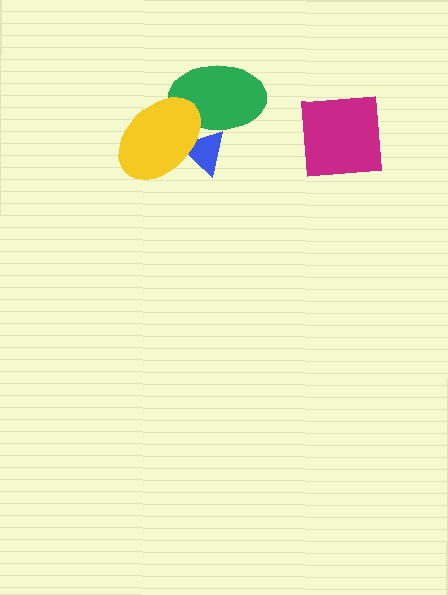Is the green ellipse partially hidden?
Yes, it is partially covered by another shape.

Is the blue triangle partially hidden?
Yes, it is partially covered by another shape.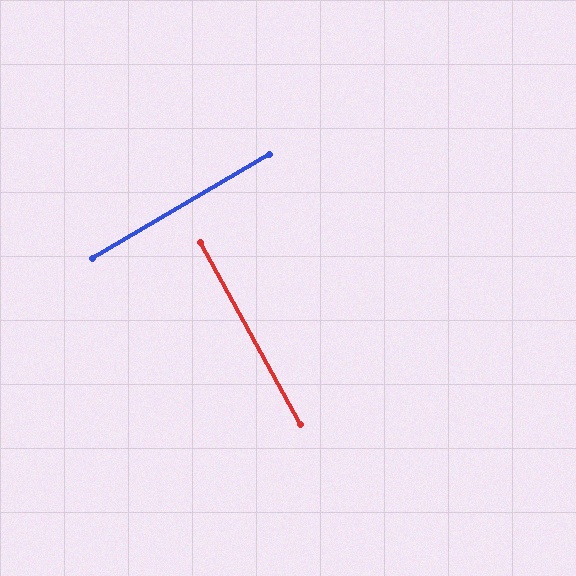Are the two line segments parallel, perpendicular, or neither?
Perpendicular — they meet at approximately 88°.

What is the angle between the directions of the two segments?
Approximately 88 degrees.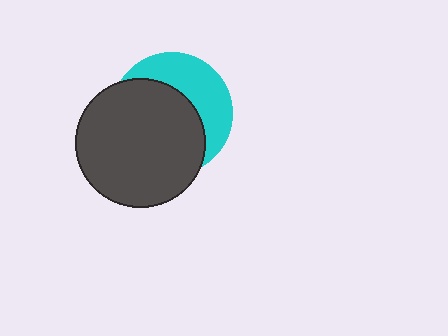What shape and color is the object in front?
The object in front is a dark gray circle.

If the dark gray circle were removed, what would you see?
You would see the complete cyan circle.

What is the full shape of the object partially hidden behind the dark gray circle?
The partially hidden object is a cyan circle.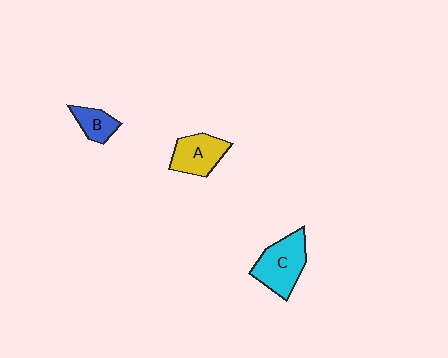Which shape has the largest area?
Shape C (cyan).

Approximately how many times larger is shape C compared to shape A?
Approximately 1.3 times.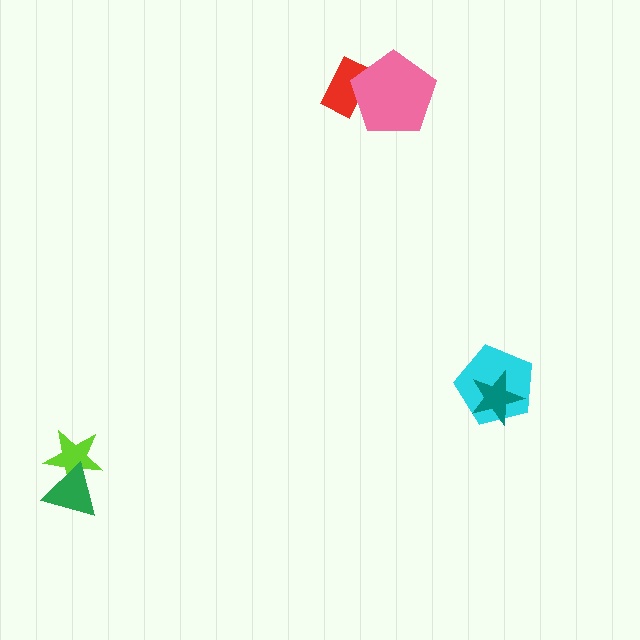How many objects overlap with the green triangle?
1 object overlaps with the green triangle.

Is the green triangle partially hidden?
No, no other shape covers it.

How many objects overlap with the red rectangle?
1 object overlaps with the red rectangle.